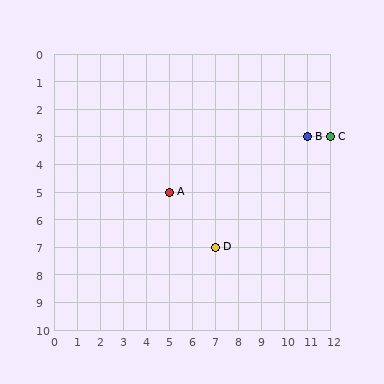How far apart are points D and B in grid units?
Points D and B are 4 columns and 4 rows apart (about 5.7 grid units diagonally).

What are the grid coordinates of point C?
Point C is at grid coordinates (12, 3).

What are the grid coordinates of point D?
Point D is at grid coordinates (7, 7).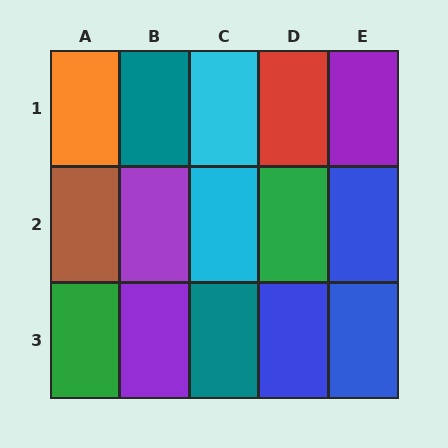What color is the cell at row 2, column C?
Cyan.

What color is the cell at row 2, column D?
Green.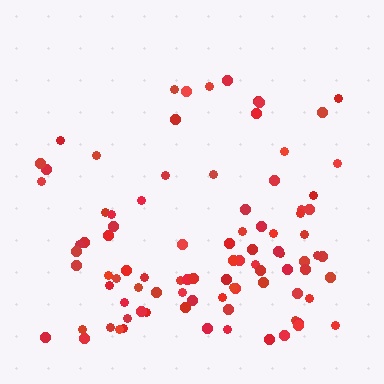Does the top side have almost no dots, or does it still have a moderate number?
Still a moderate number, just noticeably fewer than the bottom.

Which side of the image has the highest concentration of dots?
The bottom.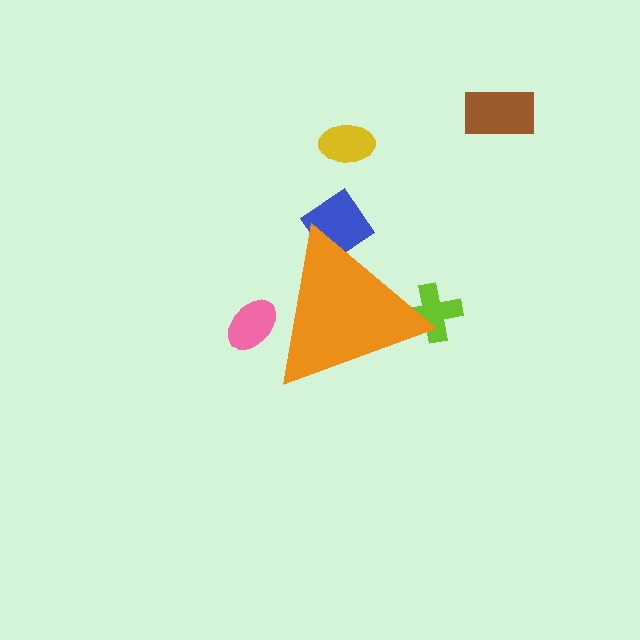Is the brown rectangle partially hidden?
No, the brown rectangle is fully visible.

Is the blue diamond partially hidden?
Yes, the blue diamond is partially hidden behind the orange triangle.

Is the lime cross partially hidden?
Yes, the lime cross is partially hidden behind the orange triangle.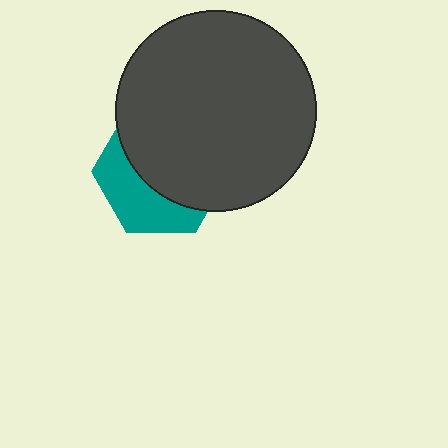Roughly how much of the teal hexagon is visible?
A small part of it is visible (roughly 39%).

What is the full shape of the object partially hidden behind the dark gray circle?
The partially hidden object is a teal hexagon.